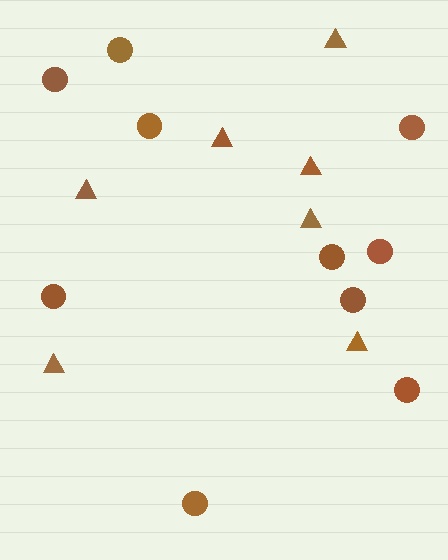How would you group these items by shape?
There are 2 groups: one group of triangles (7) and one group of circles (10).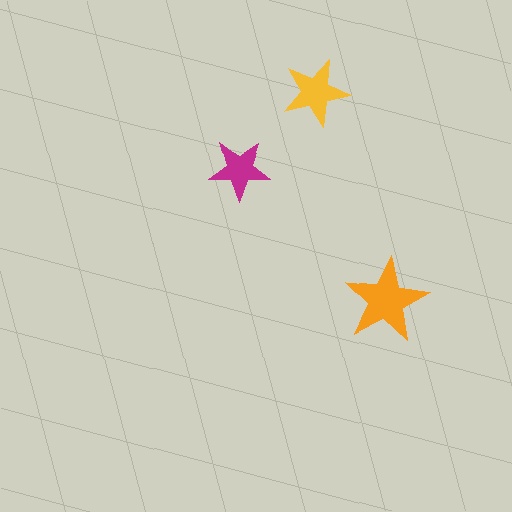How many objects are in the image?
There are 3 objects in the image.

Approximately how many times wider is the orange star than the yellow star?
About 1.5 times wider.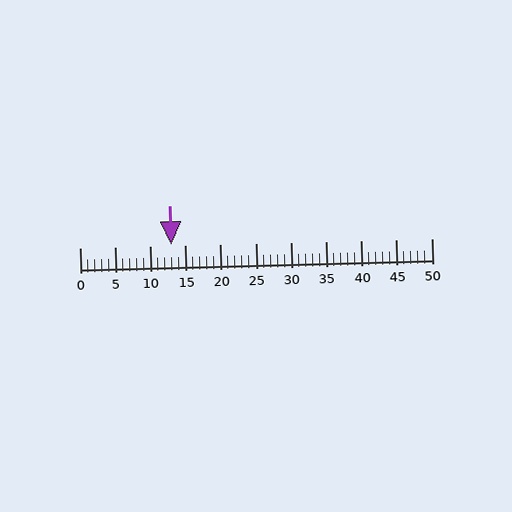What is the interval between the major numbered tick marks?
The major tick marks are spaced 5 units apart.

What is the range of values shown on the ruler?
The ruler shows values from 0 to 50.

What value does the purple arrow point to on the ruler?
The purple arrow points to approximately 13.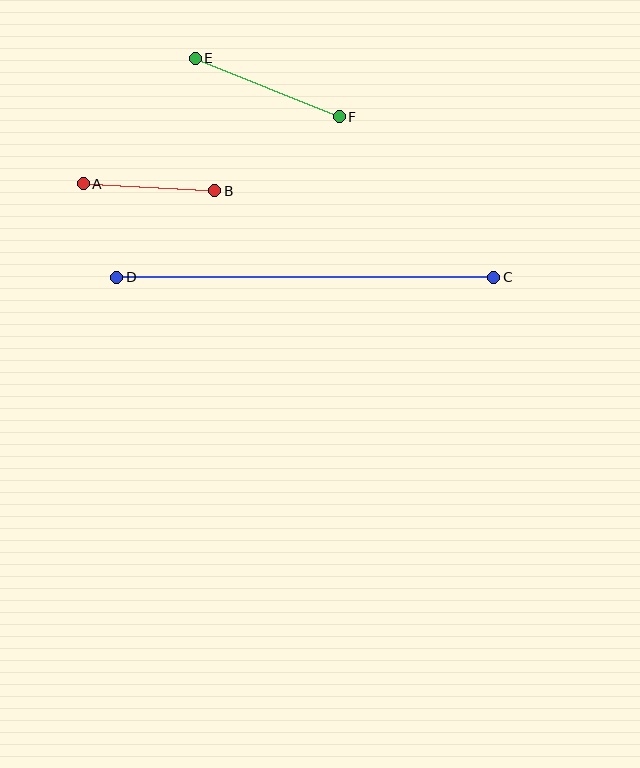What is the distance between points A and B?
The distance is approximately 131 pixels.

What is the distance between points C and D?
The distance is approximately 377 pixels.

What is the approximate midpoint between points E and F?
The midpoint is at approximately (267, 88) pixels.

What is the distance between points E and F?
The distance is approximately 156 pixels.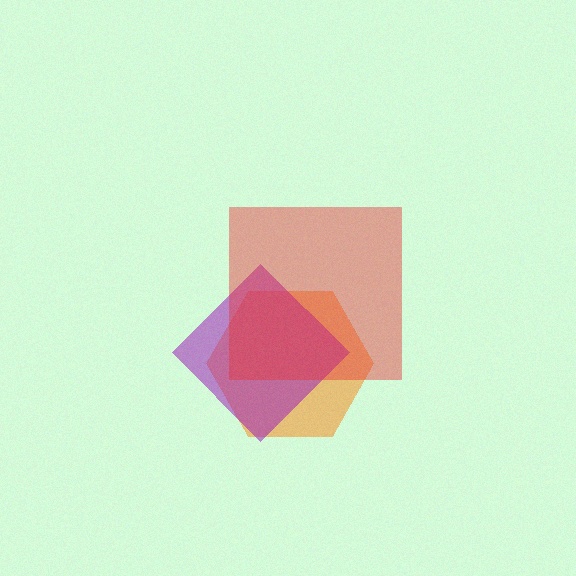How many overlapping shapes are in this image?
There are 3 overlapping shapes in the image.